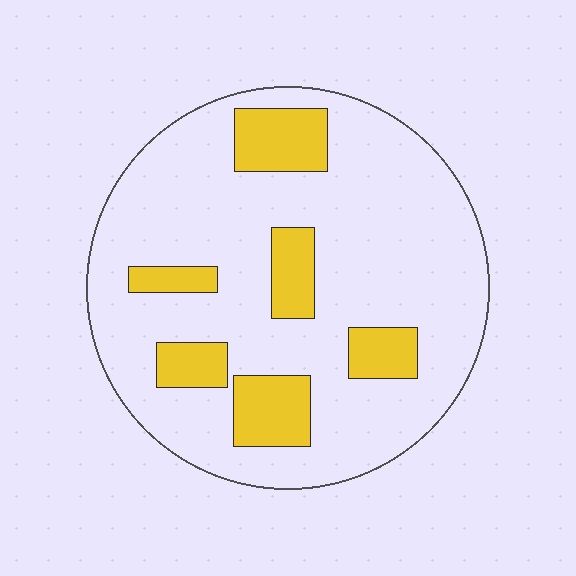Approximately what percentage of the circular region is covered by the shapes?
Approximately 20%.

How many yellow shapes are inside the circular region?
6.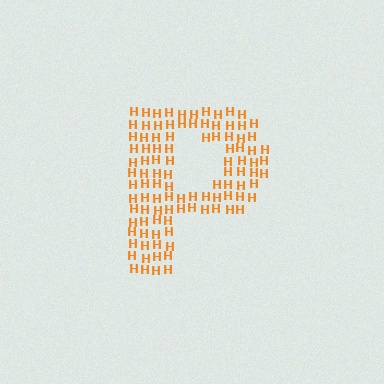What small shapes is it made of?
It is made of small letter H's.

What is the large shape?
The large shape is the letter P.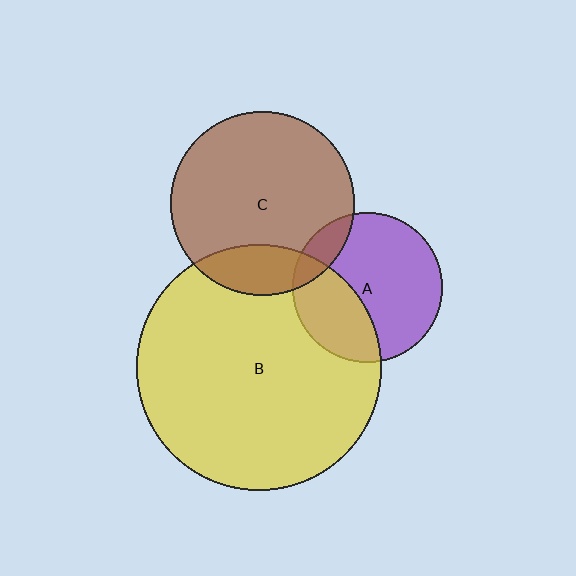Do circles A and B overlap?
Yes.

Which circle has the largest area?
Circle B (yellow).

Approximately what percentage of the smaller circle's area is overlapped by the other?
Approximately 35%.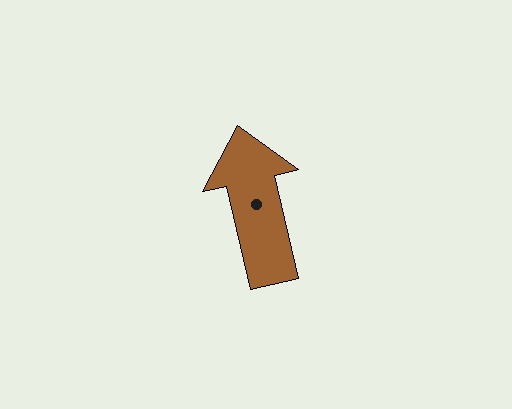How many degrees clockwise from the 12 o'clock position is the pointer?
Approximately 347 degrees.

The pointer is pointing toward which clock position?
Roughly 12 o'clock.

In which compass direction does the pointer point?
North.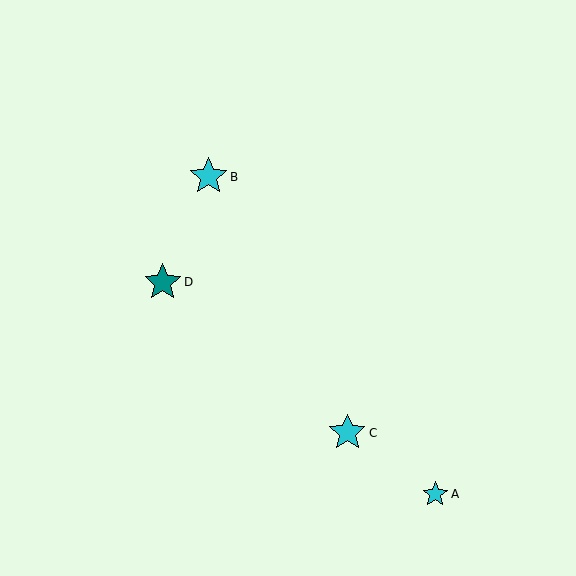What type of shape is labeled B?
Shape B is a cyan star.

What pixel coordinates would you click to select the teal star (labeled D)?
Click at (163, 282) to select the teal star D.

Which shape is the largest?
The cyan star (labeled B) is the largest.